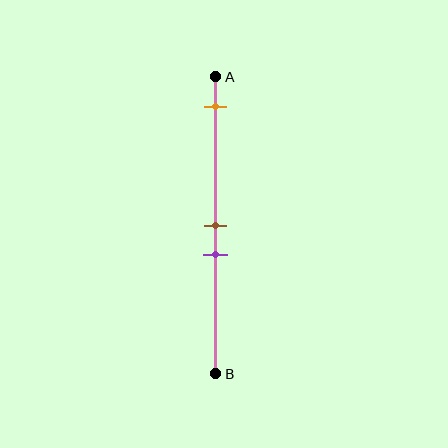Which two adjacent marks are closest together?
The brown and purple marks are the closest adjacent pair.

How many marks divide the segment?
There are 3 marks dividing the segment.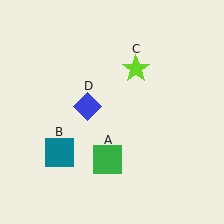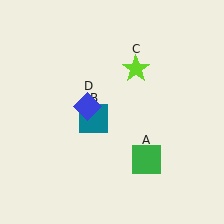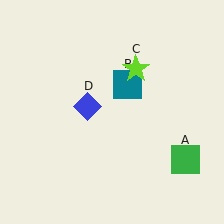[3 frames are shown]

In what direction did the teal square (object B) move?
The teal square (object B) moved up and to the right.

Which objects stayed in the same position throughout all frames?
Lime star (object C) and blue diamond (object D) remained stationary.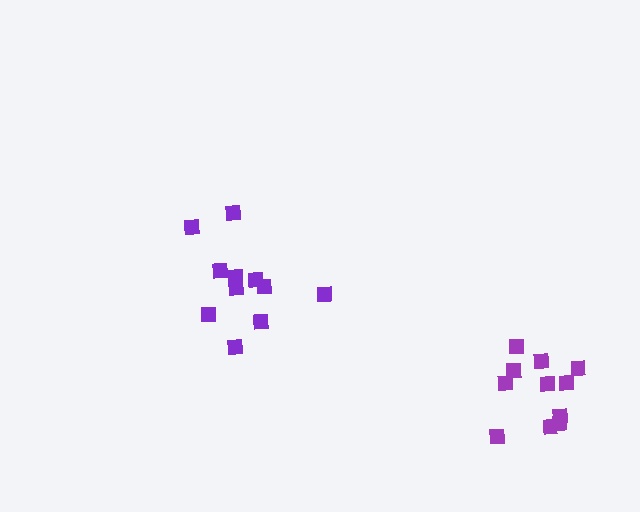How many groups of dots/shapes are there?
There are 2 groups.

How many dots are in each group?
Group 1: 11 dots, Group 2: 11 dots (22 total).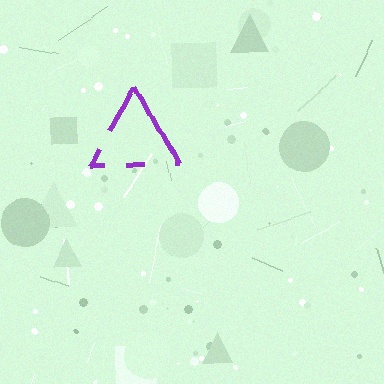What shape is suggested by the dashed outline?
The dashed outline suggests a triangle.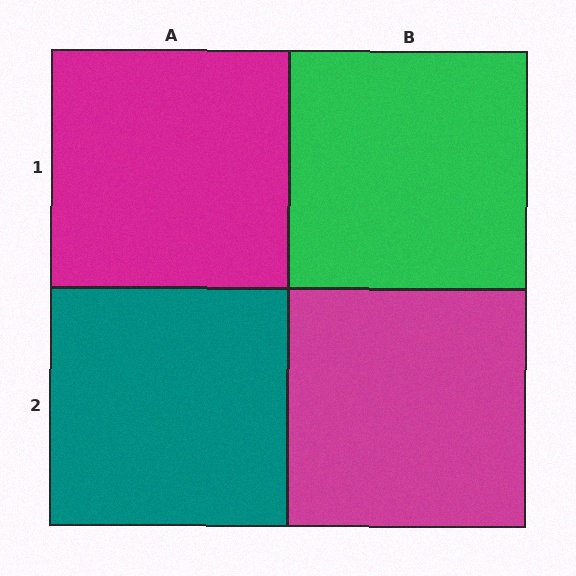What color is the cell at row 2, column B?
Magenta.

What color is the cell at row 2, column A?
Teal.